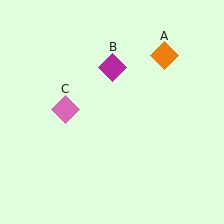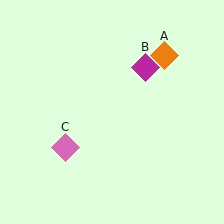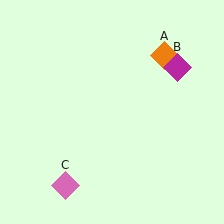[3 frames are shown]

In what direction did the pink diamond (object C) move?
The pink diamond (object C) moved down.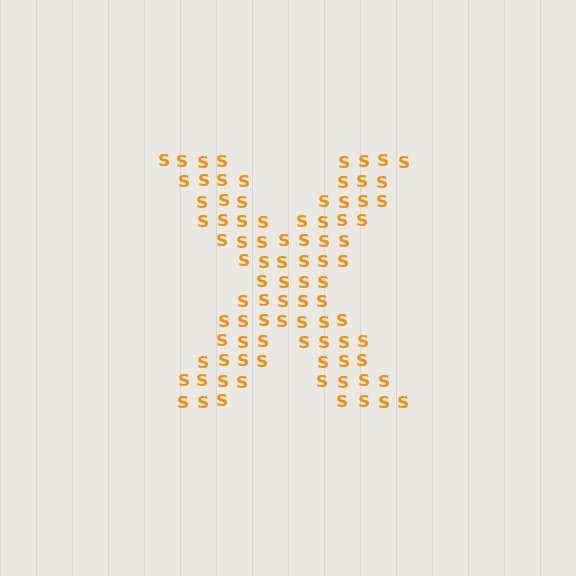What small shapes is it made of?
It is made of small letter S's.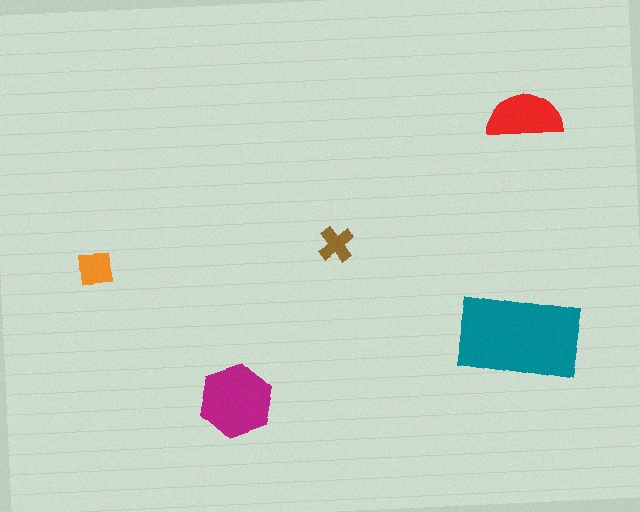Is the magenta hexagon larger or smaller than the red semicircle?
Larger.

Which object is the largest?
The teal rectangle.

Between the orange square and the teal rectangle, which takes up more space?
The teal rectangle.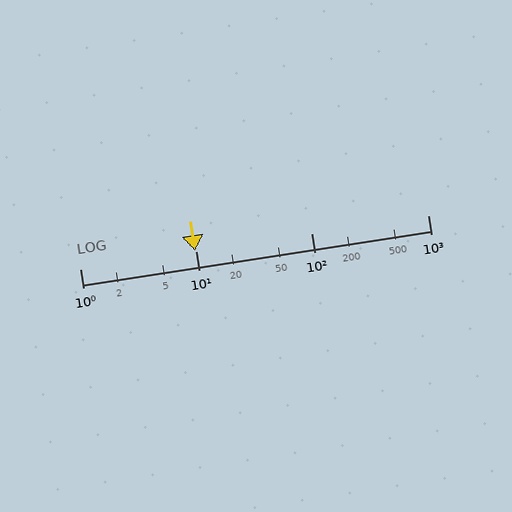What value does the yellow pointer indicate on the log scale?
The pointer indicates approximately 9.9.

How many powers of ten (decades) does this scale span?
The scale spans 3 decades, from 1 to 1000.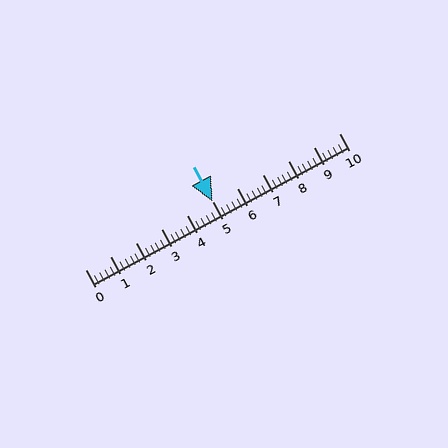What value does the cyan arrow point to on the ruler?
The cyan arrow points to approximately 5.0.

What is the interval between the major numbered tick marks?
The major tick marks are spaced 1 units apart.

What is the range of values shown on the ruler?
The ruler shows values from 0 to 10.